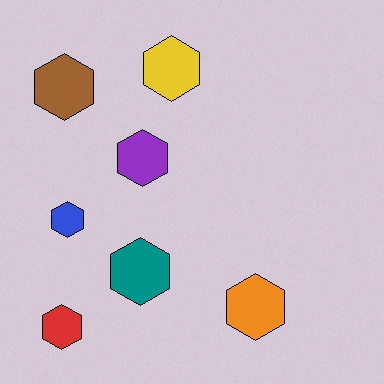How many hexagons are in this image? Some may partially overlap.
There are 7 hexagons.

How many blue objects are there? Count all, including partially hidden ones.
There is 1 blue object.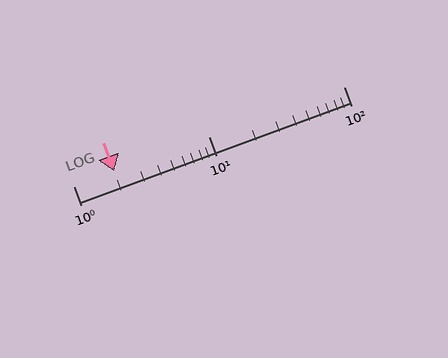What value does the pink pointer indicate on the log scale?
The pointer indicates approximately 2.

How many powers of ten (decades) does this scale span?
The scale spans 2 decades, from 1 to 100.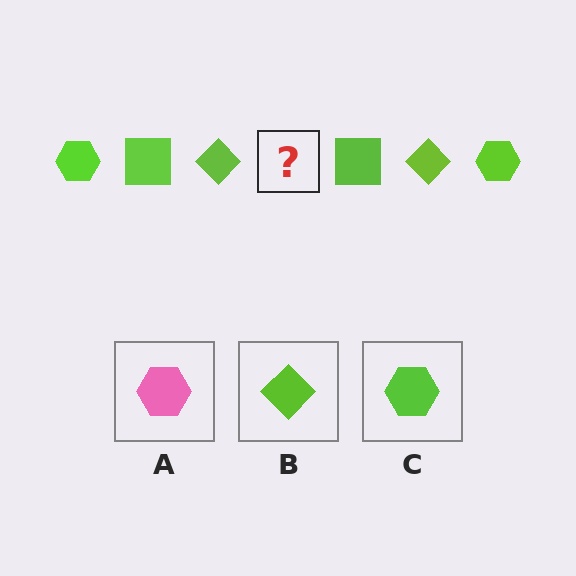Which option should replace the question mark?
Option C.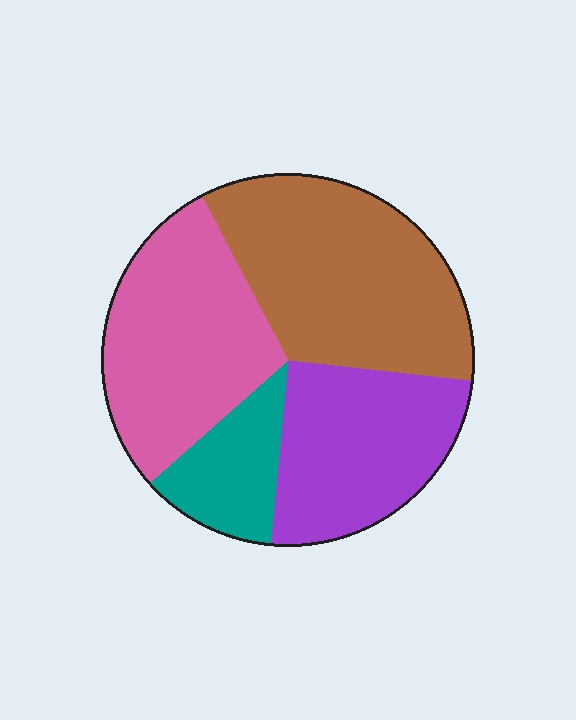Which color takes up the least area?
Teal, at roughly 10%.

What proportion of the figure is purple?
Purple covers about 25% of the figure.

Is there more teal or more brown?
Brown.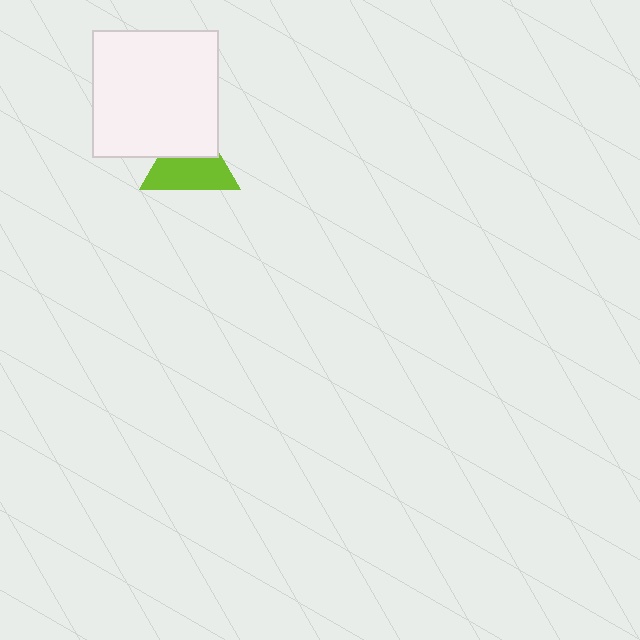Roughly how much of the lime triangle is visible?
About half of it is visible (roughly 60%).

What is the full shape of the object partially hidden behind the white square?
The partially hidden object is a lime triangle.